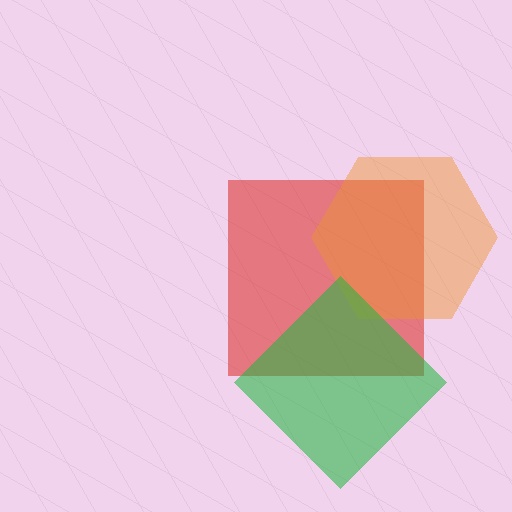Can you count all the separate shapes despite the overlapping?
Yes, there are 3 separate shapes.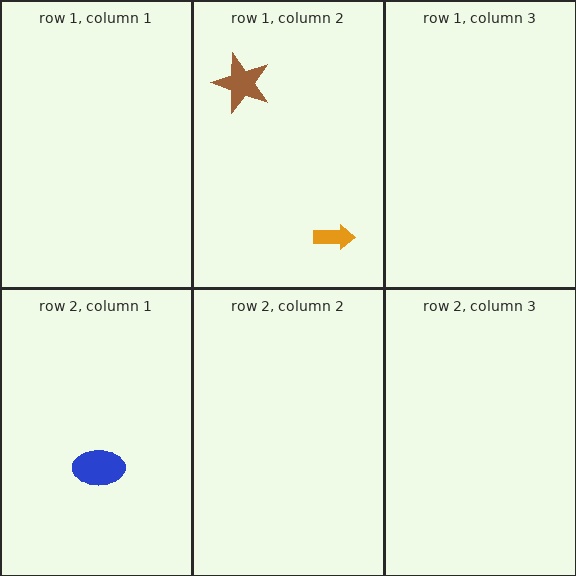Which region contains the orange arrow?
The row 1, column 2 region.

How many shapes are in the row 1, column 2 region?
2.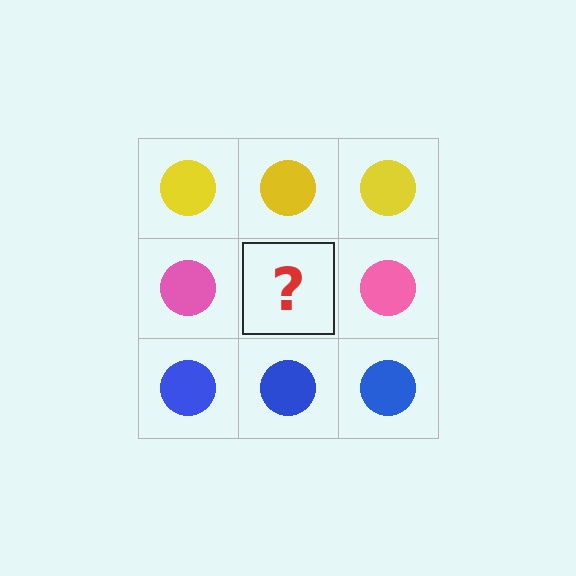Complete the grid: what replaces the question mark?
The question mark should be replaced with a pink circle.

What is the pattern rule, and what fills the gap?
The rule is that each row has a consistent color. The gap should be filled with a pink circle.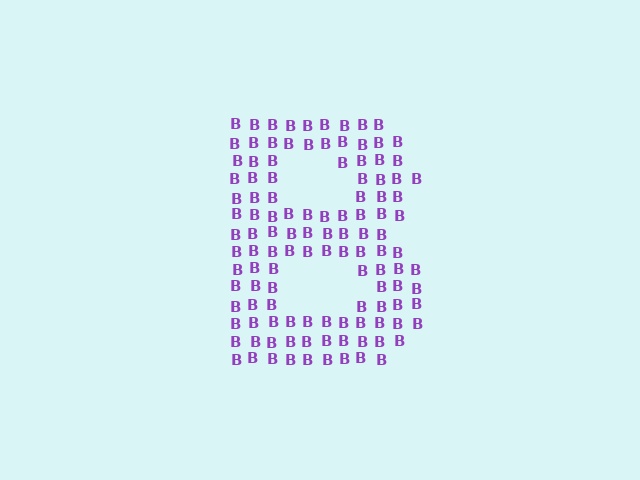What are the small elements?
The small elements are letter B's.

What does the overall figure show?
The overall figure shows the letter B.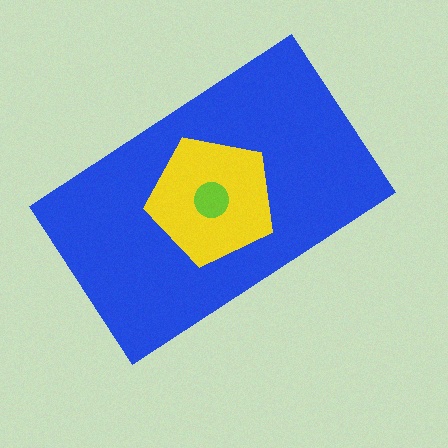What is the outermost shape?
The blue rectangle.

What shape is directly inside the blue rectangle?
The yellow pentagon.